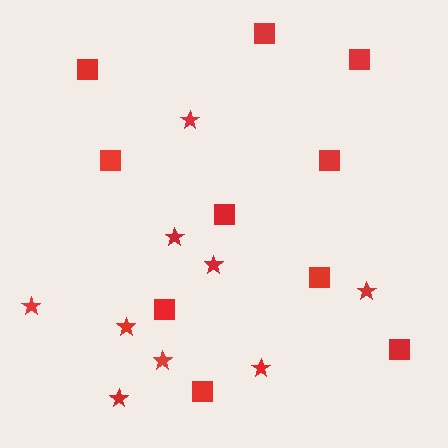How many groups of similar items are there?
There are 2 groups: one group of squares (10) and one group of stars (9).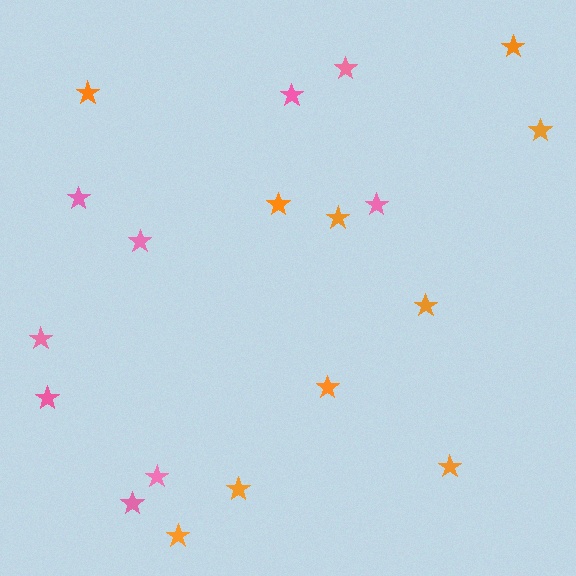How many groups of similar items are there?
There are 2 groups: one group of pink stars (9) and one group of orange stars (10).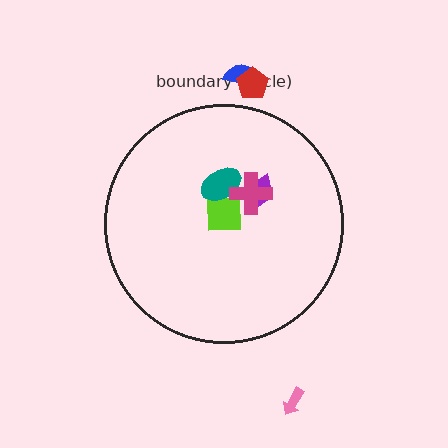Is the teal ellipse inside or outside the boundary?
Inside.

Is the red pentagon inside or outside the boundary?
Outside.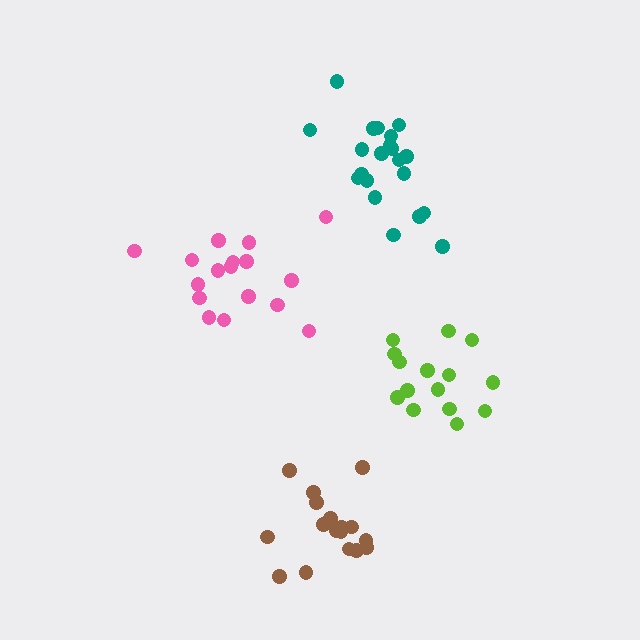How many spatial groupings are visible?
There are 4 spatial groupings.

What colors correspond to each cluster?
The clusters are colored: lime, brown, pink, teal.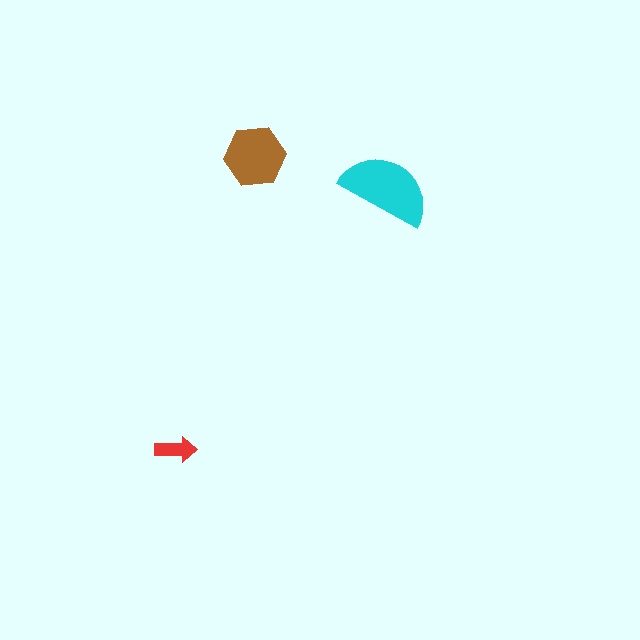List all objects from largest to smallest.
The cyan semicircle, the brown hexagon, the red arrow.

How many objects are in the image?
There are 3 objects in the image.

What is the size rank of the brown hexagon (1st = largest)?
2nd.